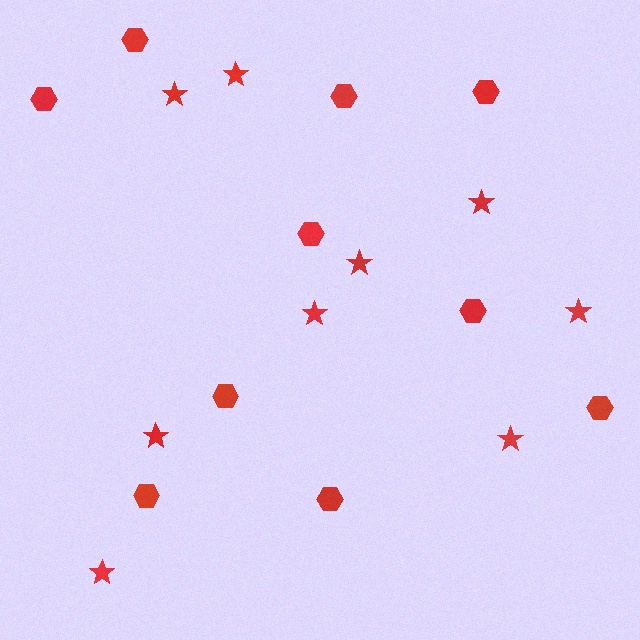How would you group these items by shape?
There are 2 groups: one group of stars (9) and one group of hexagons (10).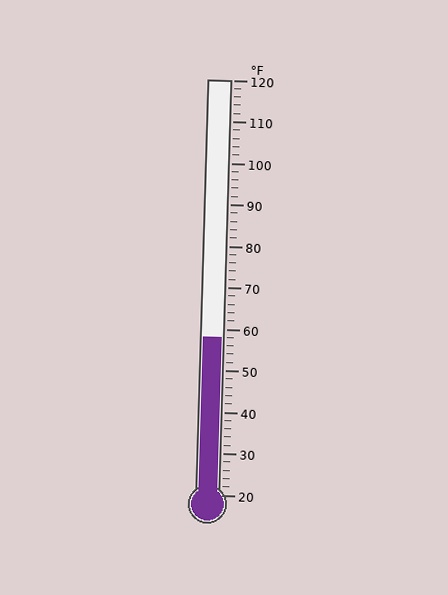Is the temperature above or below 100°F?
The temperature is below 100°F.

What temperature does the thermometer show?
The thermometer shows approximately 58°F.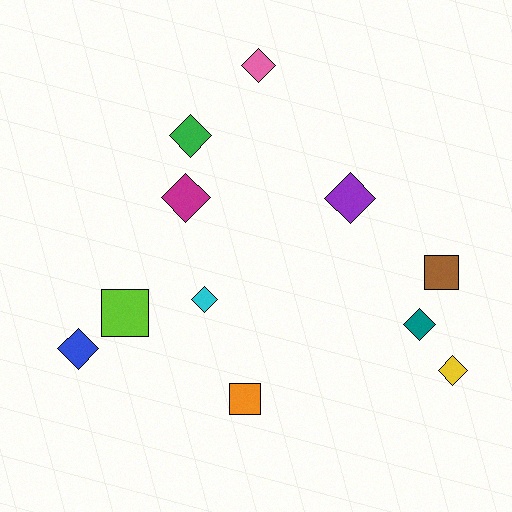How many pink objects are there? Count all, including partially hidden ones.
There is 1 pink object.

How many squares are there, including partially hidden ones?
There are 3 squares.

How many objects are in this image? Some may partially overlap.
There are 11 objects.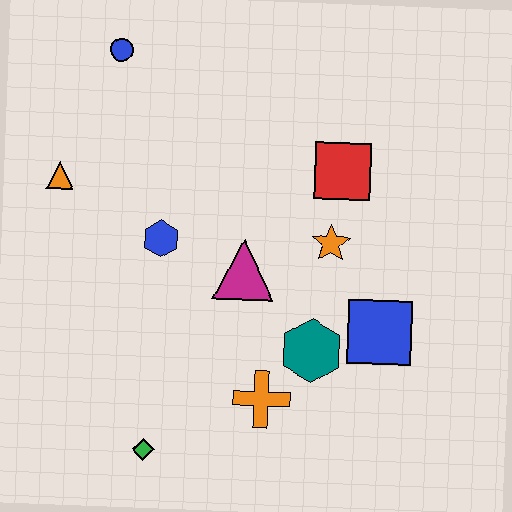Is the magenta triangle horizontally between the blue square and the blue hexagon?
Yes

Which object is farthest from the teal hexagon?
The blue circle is farthest from the teal hexagon.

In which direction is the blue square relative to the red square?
The blue square is below the red square.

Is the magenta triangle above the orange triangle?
No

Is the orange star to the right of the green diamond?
Yes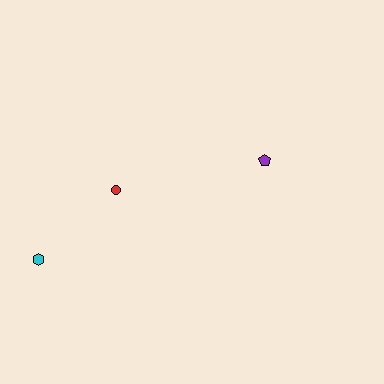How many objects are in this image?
There are 3 objects.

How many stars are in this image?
There are no stars.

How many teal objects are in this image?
There are no teal objects.